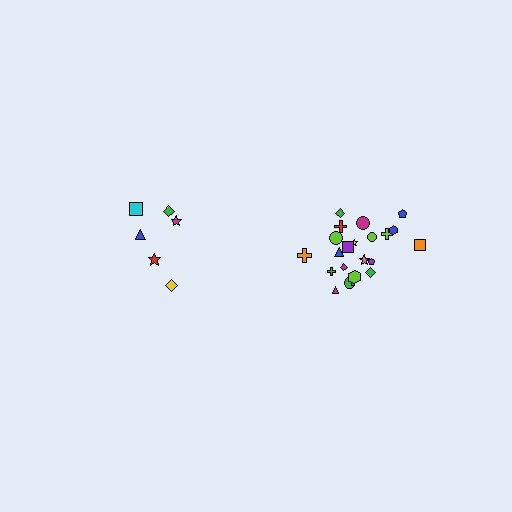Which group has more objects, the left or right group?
The right group.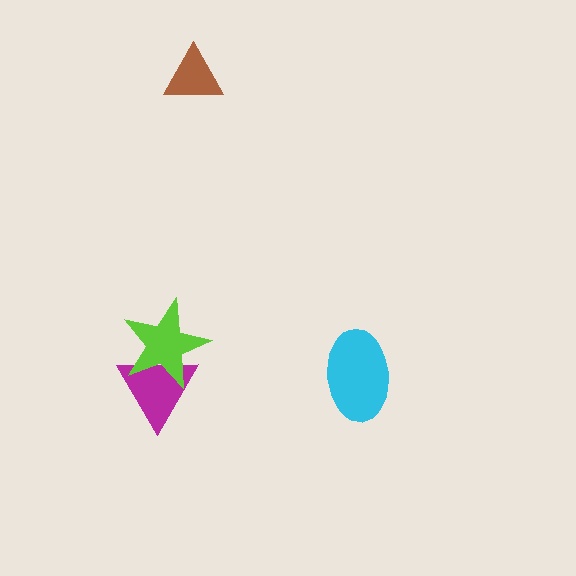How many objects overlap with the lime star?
1 object overlaps with the lime star.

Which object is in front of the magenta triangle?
The lime star is in front of the magenta triangle.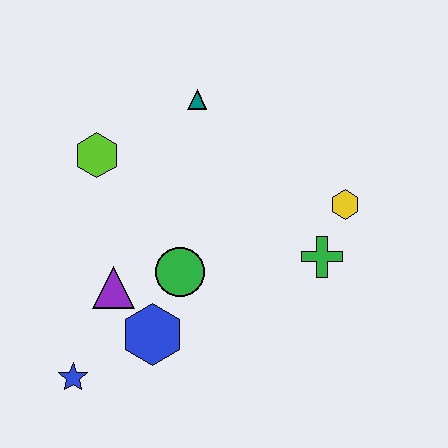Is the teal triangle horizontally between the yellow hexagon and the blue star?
Yes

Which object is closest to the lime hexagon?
The teal triangle is closest to the lime hexagon.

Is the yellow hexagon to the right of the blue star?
Yes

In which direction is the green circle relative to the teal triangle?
The green circle is below the teal triangle.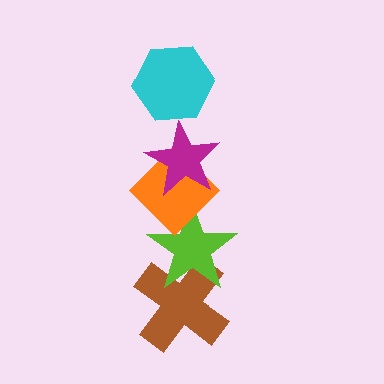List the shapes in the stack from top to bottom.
From top to bottom: the cyan hexagon, the magenta star, the orange diamond, the lime star, the brown cross.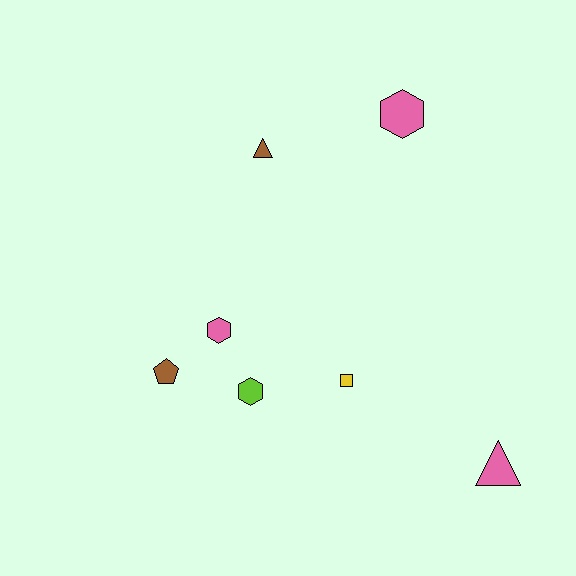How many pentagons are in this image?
There is 1 pentagon.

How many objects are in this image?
There are 7 objects.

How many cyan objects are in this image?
There are no cyan objects.